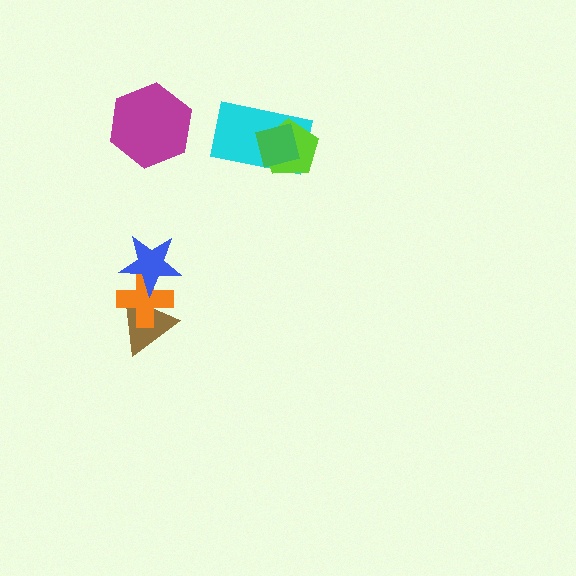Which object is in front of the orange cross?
The blue star is in front of the orange cross.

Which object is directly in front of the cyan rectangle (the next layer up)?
The lime pentagon is directly in front of the cyan rectangle.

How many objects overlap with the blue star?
2 objects overlap with the blue star.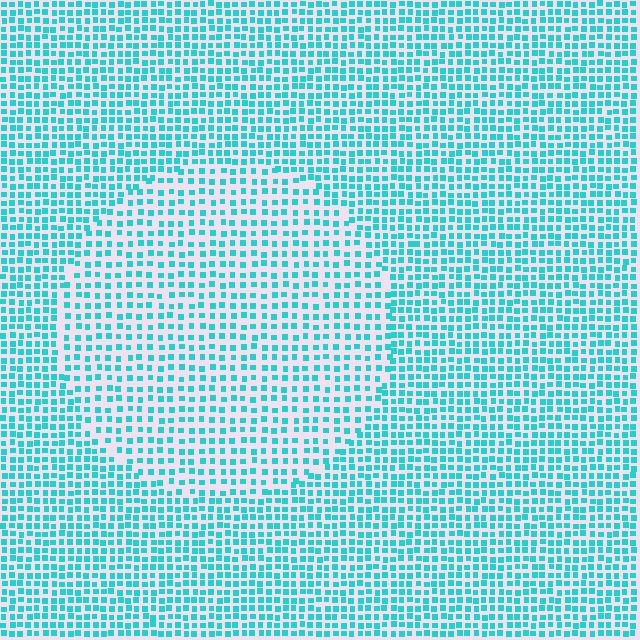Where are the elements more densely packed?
The elements are more densely packed outside the circle boundary.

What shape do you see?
I see a circle.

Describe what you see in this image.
The image contains small cyan elements arranged at two different densities. A circle-shaped region is visible where the elements are less densely packed than the surrounding area.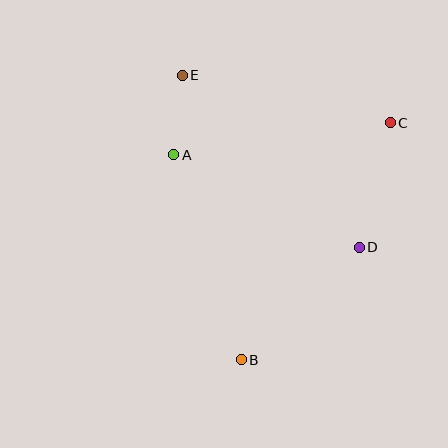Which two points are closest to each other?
Points A and E are closest to each other.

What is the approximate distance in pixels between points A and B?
The distance between A and B is approximately 216 pixels.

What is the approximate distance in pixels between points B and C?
The distance between B and C is approximately 280 pixels.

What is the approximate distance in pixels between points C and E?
The distance between C and E is approximately 213 pixels.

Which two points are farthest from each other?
Points B and E are farthest from each other.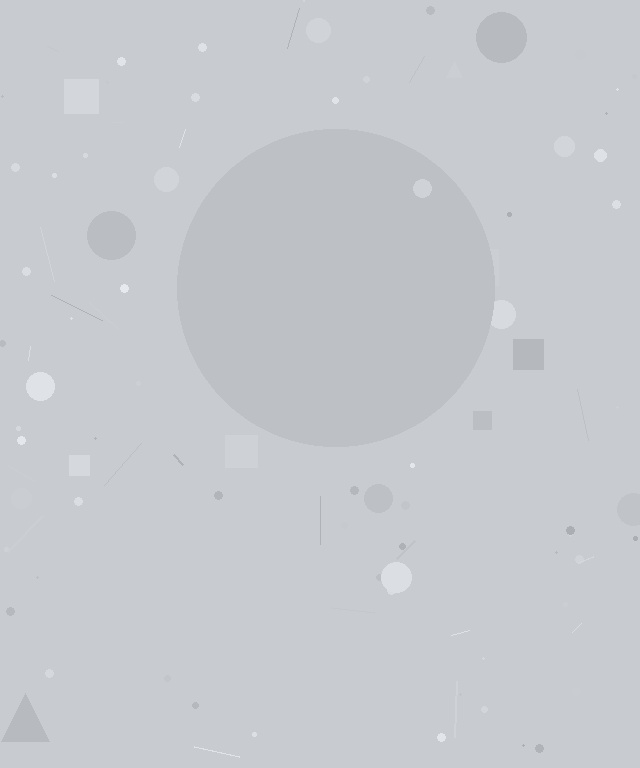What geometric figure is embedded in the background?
A circle is embedded in the background.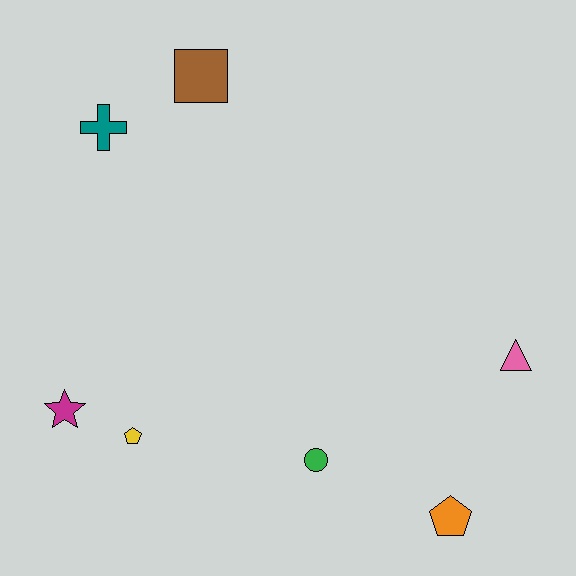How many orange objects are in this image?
There is 1 orange object.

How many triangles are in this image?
There is 1 triangle.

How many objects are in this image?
There are 7 objects.